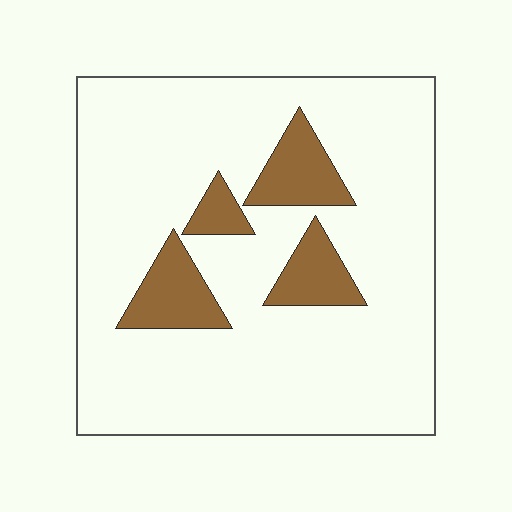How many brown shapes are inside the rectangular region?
4.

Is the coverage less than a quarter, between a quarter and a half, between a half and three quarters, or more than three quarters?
Less than a quarter.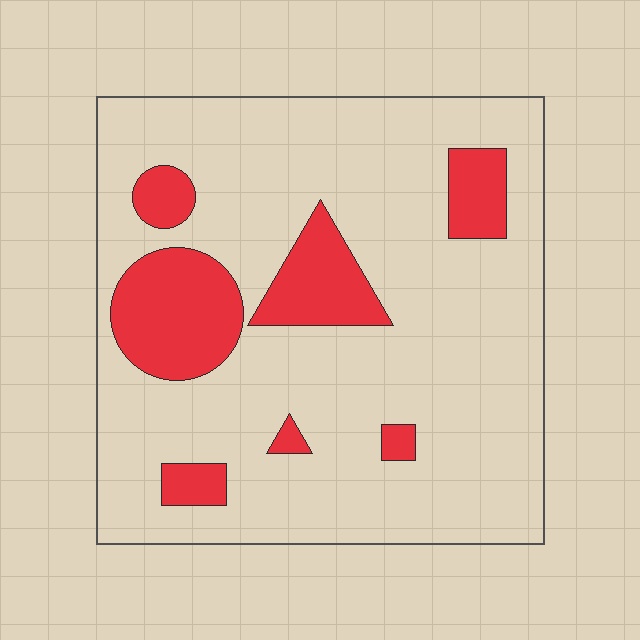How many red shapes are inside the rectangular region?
7.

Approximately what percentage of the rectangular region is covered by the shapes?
Approximately 20%.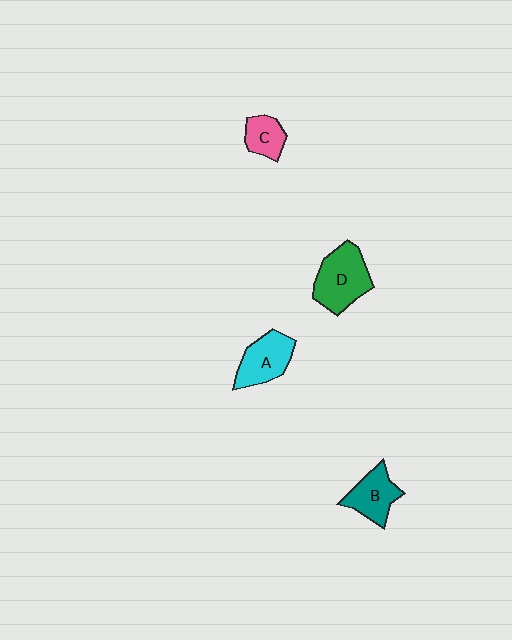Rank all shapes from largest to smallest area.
From largest to smallest: D (green), A (cyan), B (teal), C (pink).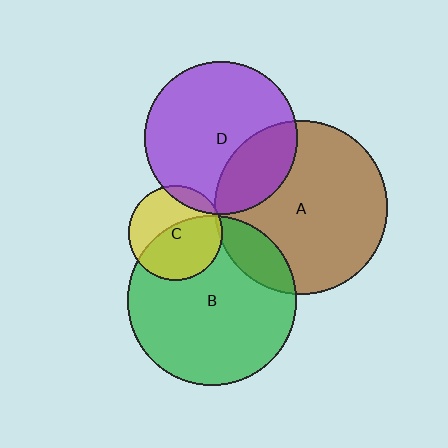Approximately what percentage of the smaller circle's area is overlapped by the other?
Approximately 25%.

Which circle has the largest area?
Circle A (brown).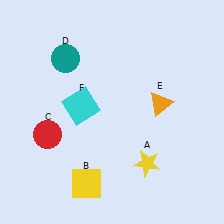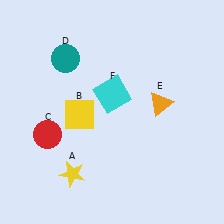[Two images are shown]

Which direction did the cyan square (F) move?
The cyan square (F) moved right.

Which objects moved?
The objects that moved are: the yellow star (A), the yellow square (B), the cyan square (F).